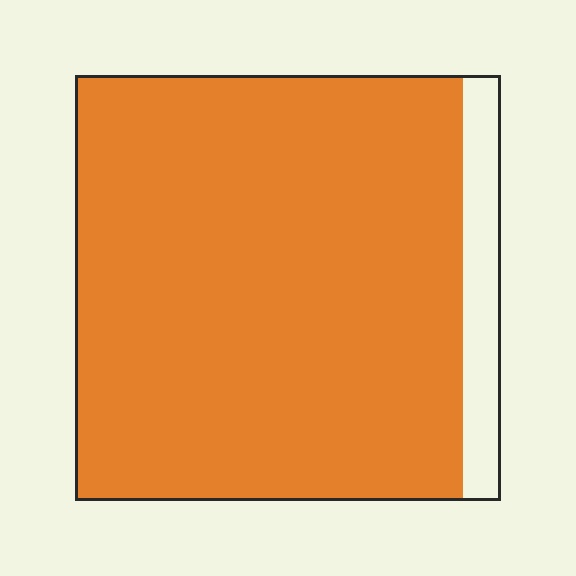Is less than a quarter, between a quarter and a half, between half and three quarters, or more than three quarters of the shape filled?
More than three quarters.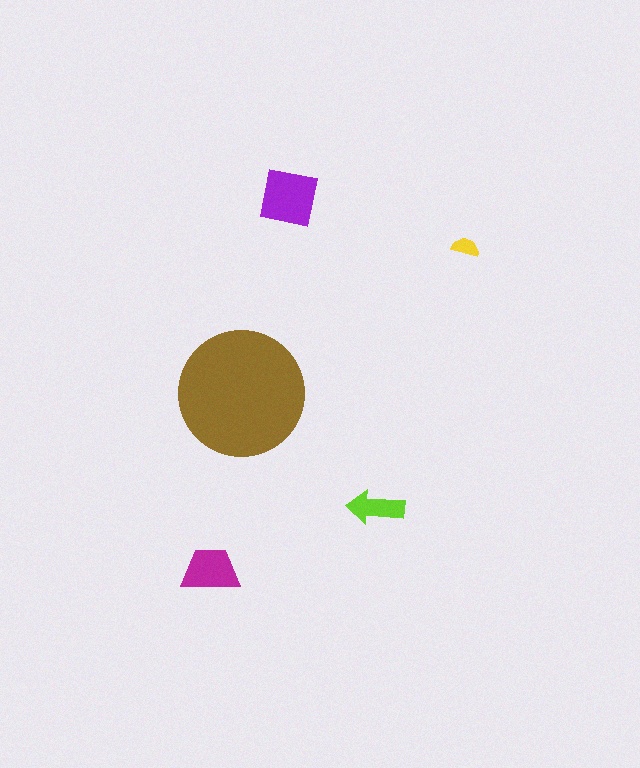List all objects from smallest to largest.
The yellow semicircle, the lime arrow, the magenta trapezoid, the purple square, the brown circle.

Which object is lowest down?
The magenta trapezoid is bottommost.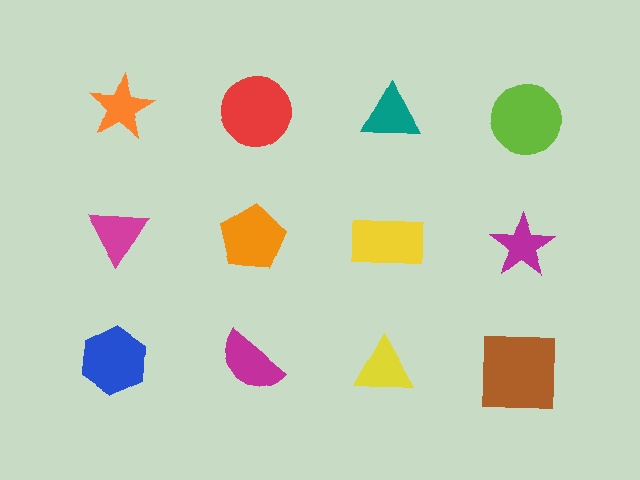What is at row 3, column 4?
A brown square.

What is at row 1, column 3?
A teal triangle.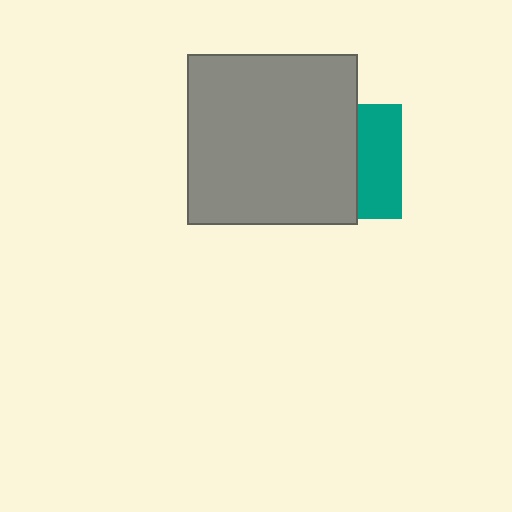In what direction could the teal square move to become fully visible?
The teal square could move right. That would shift it out from behind the gray square entirely.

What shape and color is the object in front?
The object in front is a gray square.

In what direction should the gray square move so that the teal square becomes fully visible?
The gray square should move left. That is the shortest direction to clear the overlap and leave the teal square fully visible.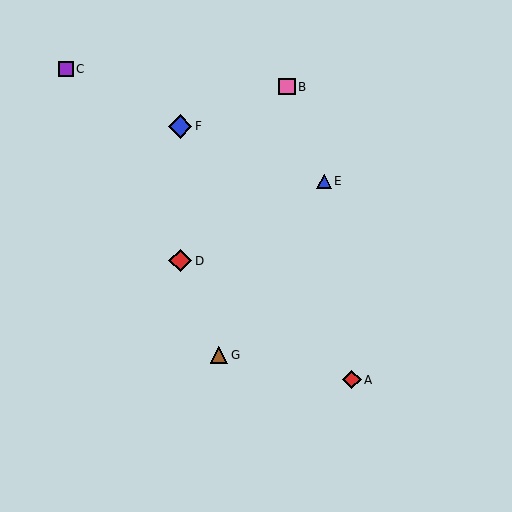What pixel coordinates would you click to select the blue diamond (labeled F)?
Click at (180, 126) to select the blue diamond F.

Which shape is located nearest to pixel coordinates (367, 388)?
The red diamond (labeled A) at (352, 380) is nearest to that location.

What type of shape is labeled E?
Shape E is a blue triangle.